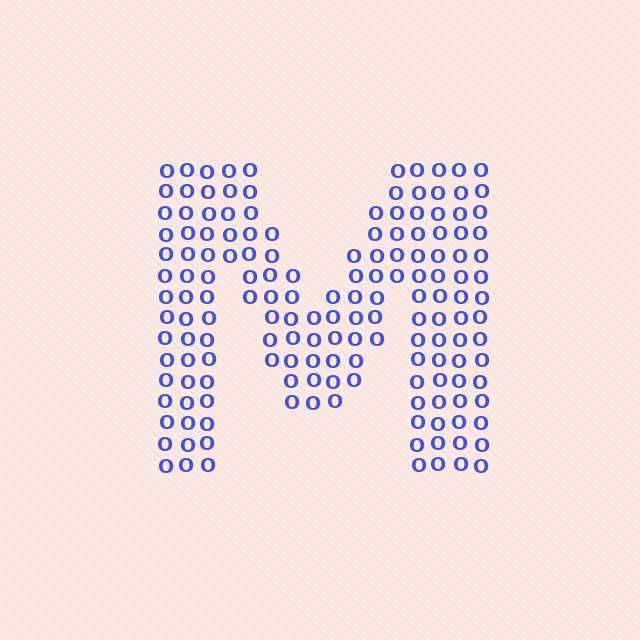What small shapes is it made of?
It is made of small letter O's.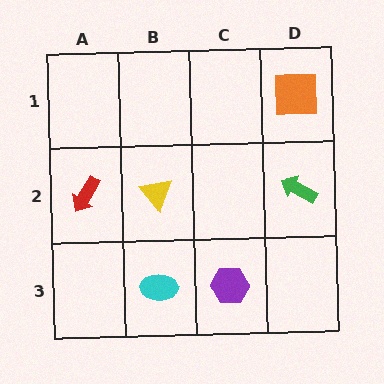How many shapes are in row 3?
2 shapes.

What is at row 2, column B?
A yellow triangle.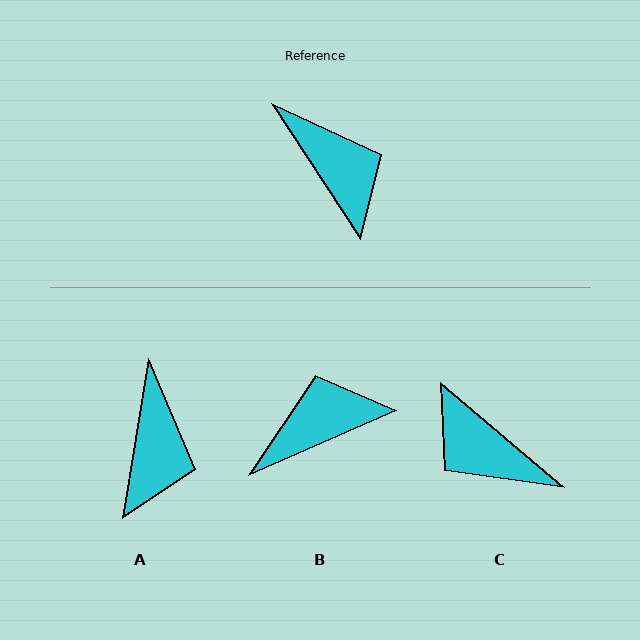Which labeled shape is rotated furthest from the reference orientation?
C, about 163 degrees away.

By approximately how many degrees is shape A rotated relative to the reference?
Approximately 42 degrees clockwise.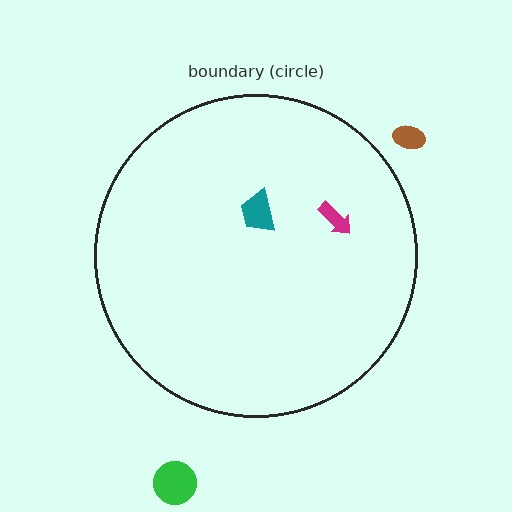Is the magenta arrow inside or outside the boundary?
Inside.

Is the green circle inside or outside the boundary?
Outside.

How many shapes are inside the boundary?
2 inside, 2 outside.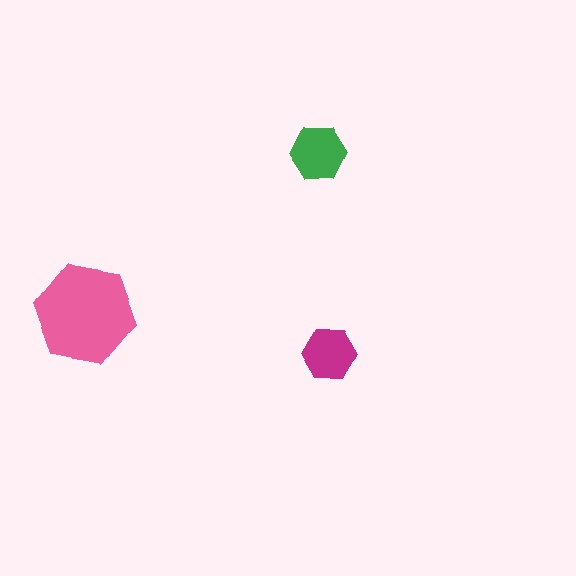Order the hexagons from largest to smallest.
the pink one, the green one, the magenta one.